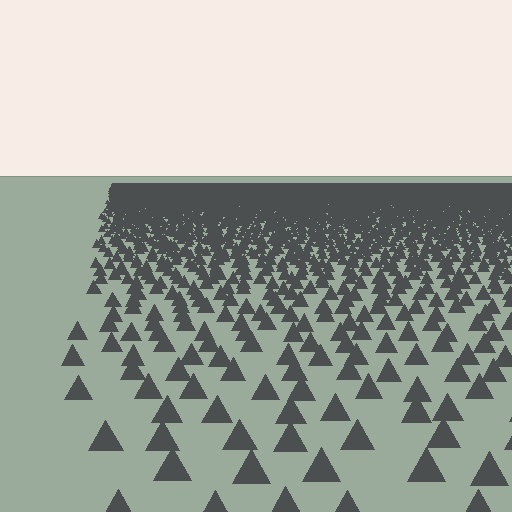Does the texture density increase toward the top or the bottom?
Density increases toward the top.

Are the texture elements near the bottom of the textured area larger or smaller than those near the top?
Larger. Near the bottom, elements are closer to the viewer and appear at a bigger on-screen size.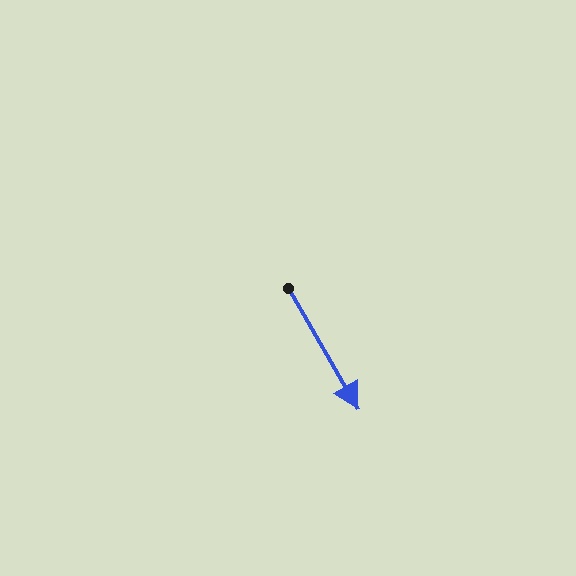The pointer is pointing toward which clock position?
Roughly 5 o'clock.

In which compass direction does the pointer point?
Southeast.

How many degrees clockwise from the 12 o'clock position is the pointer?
Approximately 150 degrees.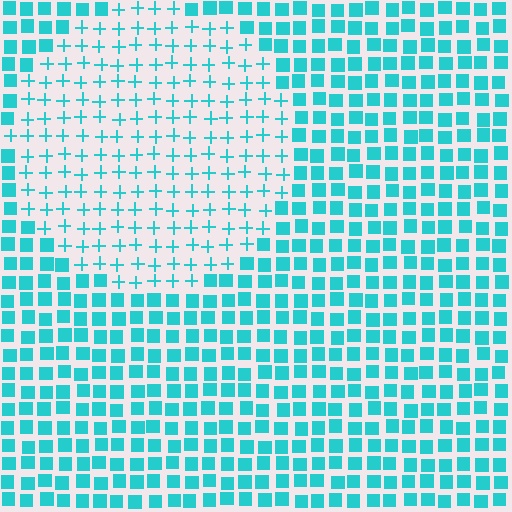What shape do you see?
I see a circle.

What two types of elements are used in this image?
The image uses plus signs inside the circle region and squares outside it.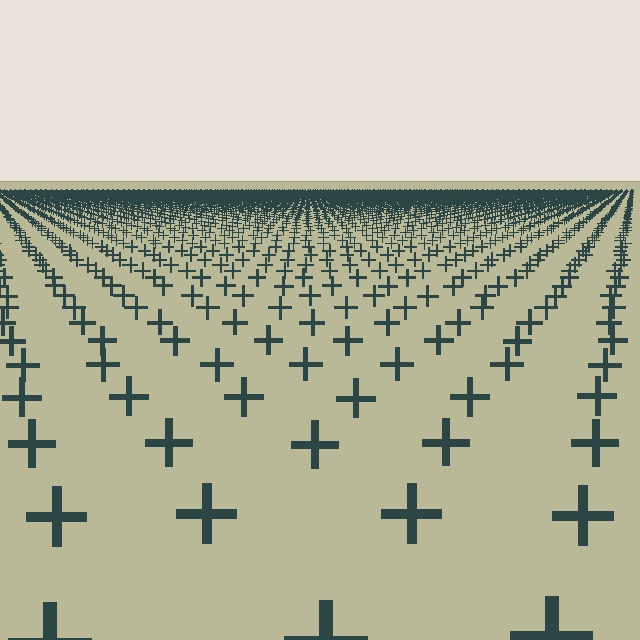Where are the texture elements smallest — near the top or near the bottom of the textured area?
Near the top.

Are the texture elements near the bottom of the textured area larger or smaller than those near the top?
Larger. Near the bottom, elements are closer to the viewer and appear at a bigger on-screen size.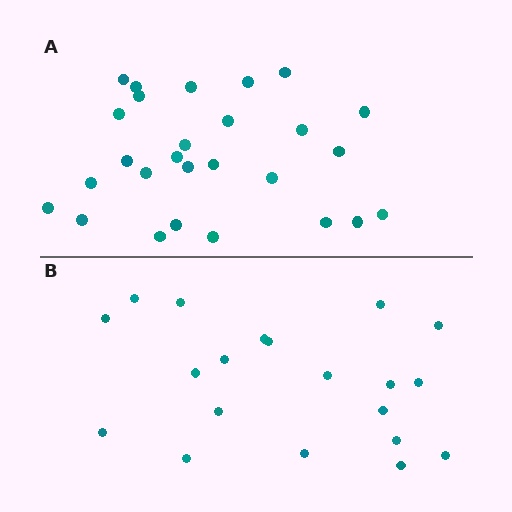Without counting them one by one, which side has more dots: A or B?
Region A (the top region) has more dots.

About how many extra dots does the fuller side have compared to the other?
Region A has roughly 8 or so more dots than region B.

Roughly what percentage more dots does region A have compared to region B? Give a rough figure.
About 35% more.